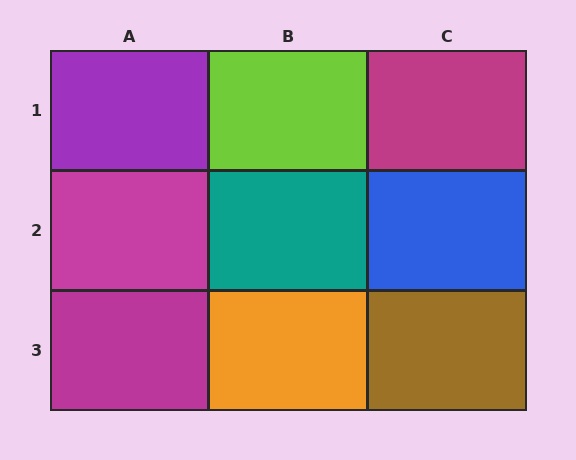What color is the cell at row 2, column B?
Teal.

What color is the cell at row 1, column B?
Lime.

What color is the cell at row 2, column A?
Magenta.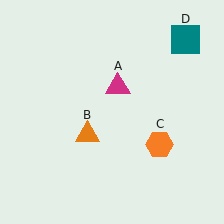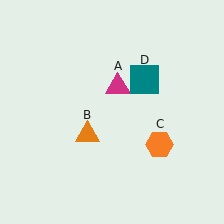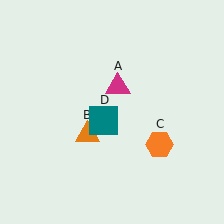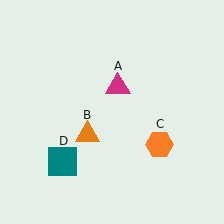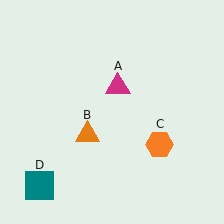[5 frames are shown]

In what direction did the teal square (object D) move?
The teal square (object D) moved down and to the left.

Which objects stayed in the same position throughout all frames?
Magenta triangle (object A) and orange triangle (object B) and orange hexagon (object C) remained stationary.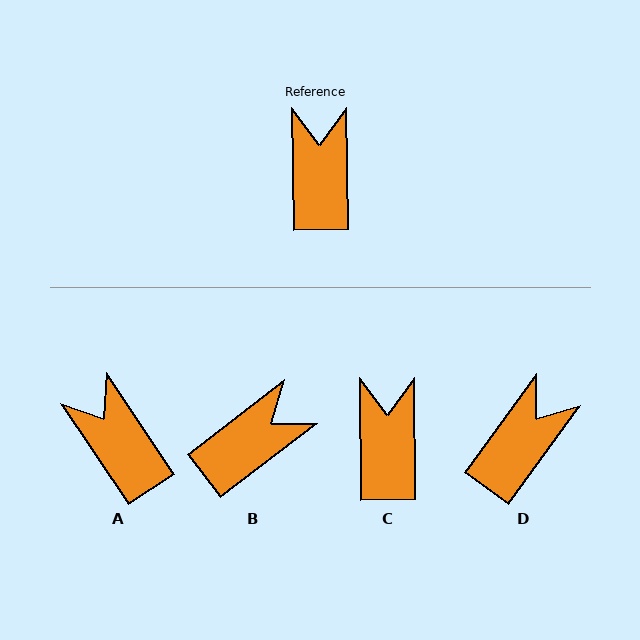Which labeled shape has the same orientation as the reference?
C.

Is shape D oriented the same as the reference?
No, it is off by about 37 degrees.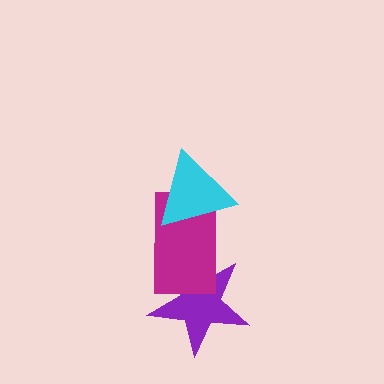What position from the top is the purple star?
The purple star is 3rd from the top.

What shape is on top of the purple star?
The magenta rectangle is on top of the purple star.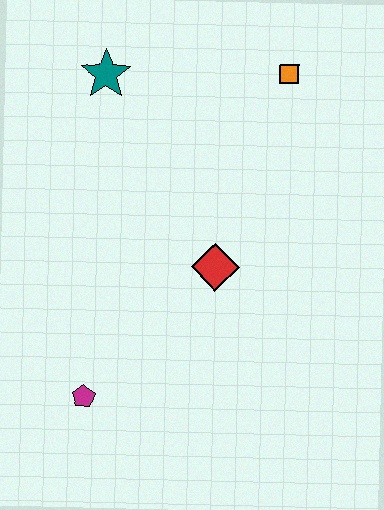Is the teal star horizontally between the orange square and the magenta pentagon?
Yes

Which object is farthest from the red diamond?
The teal star is farthest from the red diamond.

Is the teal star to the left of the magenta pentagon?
No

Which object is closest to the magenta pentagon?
The red diamond is closest to the magenta pentagon.